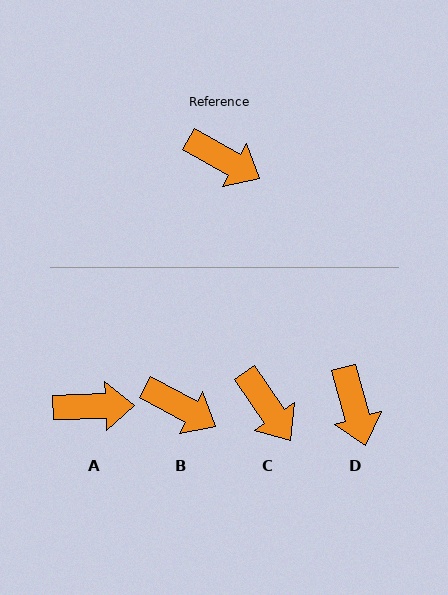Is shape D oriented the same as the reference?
No, it is off by about 45 degrees.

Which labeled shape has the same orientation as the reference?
B.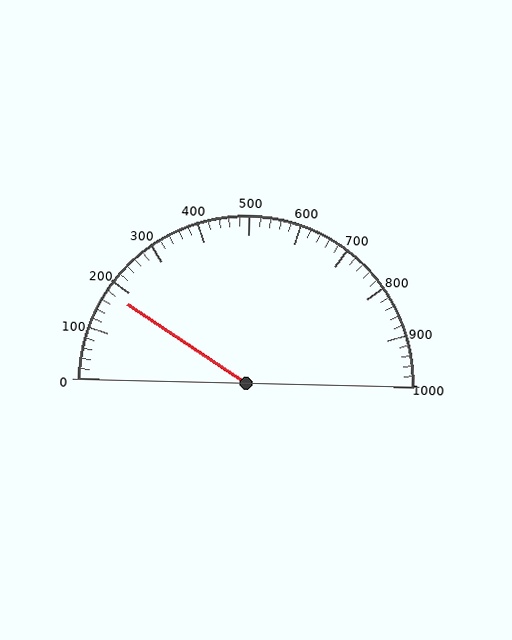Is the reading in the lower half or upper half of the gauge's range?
The reading is in the lower half of the range (0 to 1000).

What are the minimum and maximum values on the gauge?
The gauge ranges from 0 to 1000.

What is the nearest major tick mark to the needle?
The nearest major tick mark is 200.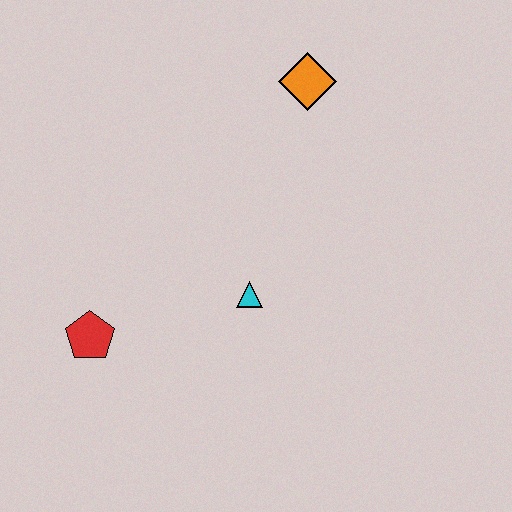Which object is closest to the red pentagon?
The cyan triangle is closest to the red pentagon.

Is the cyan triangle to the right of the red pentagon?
Yes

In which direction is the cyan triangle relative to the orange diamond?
The cyan triangle is below the orange diamond.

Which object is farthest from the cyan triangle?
The orange diamond is farthest from the cyan triangle.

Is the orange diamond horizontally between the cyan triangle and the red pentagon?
No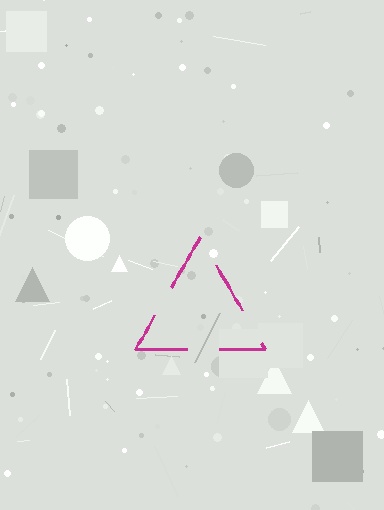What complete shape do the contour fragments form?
The contour fragments form a triangle.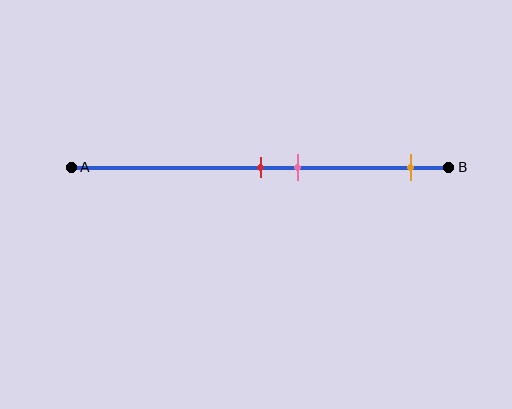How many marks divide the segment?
There are 3 marks dividing the segment.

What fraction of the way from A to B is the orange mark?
The orange mark is approximately 90% (0.9) of the way from A to B.